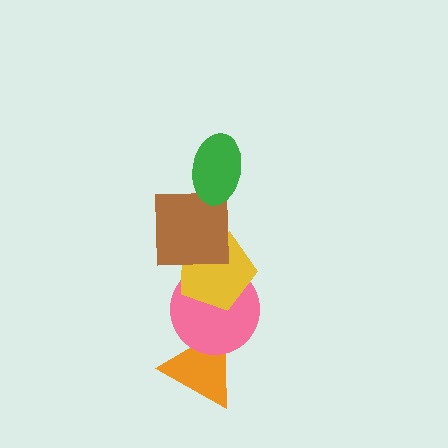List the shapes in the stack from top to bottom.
From top to bottom: the green ellipse, the brown square, the yellow pentagon, the pink circle, the orange triangle.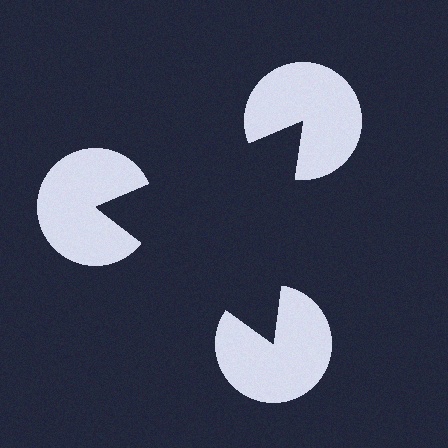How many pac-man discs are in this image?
There are 3 — one at each vertex of the illusory triangle.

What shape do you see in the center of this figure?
An illusory triangle — its edges are inferred from the aligned wedge cuts in the pac-man discs, not physically drawn.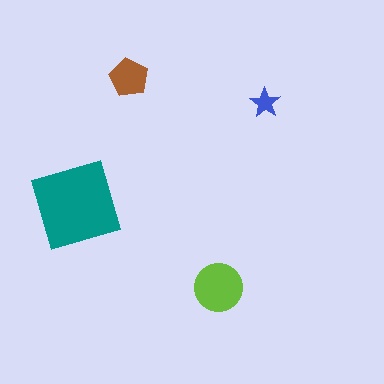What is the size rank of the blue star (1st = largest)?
4th.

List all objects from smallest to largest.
The blue star, the brown pentagon, the lime circle, the teal square.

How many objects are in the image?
There are 4 objects in the image.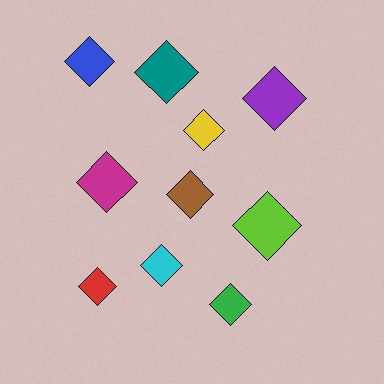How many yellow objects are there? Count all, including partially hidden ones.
There is 1 yellow object.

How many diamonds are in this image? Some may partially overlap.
There are 10 diamonds.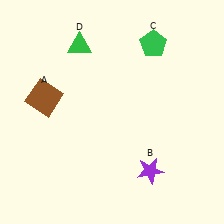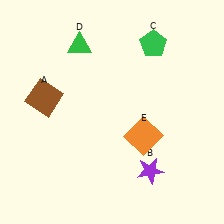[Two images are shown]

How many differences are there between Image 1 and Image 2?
There is 1 difference between the two images.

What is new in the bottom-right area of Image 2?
An orange square (E) was added in the bottom-right area of Image 2.